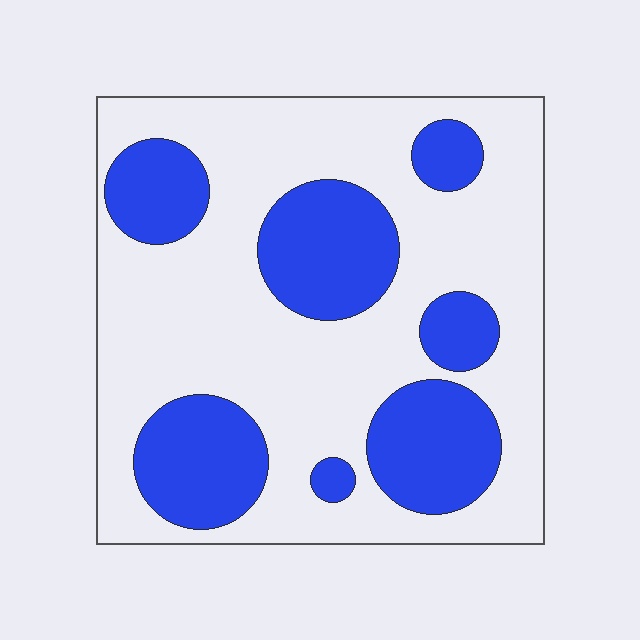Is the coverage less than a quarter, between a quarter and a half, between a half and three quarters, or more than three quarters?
Between a quarter and a half.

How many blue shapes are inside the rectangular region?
7.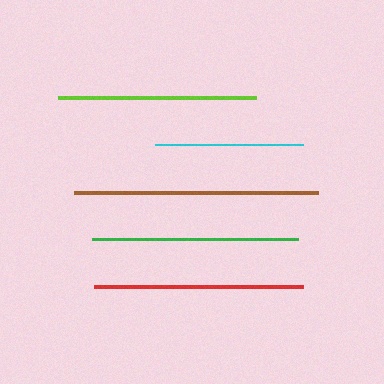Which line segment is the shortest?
The cyan line is the shortest at approximately 148 pixels.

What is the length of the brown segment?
The brown segment is approximately 244 pixels long.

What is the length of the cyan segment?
The cyan segment is approximately 148 pixels long.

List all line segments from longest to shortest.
From longest to shortest: brown, red, green, lime, cyan.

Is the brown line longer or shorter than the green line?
The brown line is longer than the green line.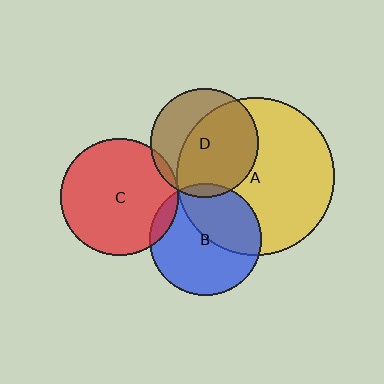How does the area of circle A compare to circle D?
Approximately 2.1 times.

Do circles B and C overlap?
Yes.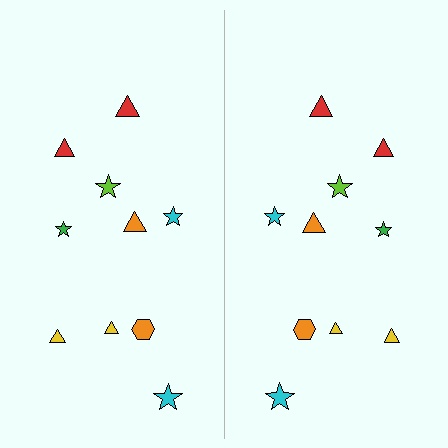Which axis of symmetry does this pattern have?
The pattern has a vertical axis of symmetry running through the center of the image.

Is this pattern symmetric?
Yes, this pattern has bilateral (reflection) symmetry.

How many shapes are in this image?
There are 20 shapes in this image.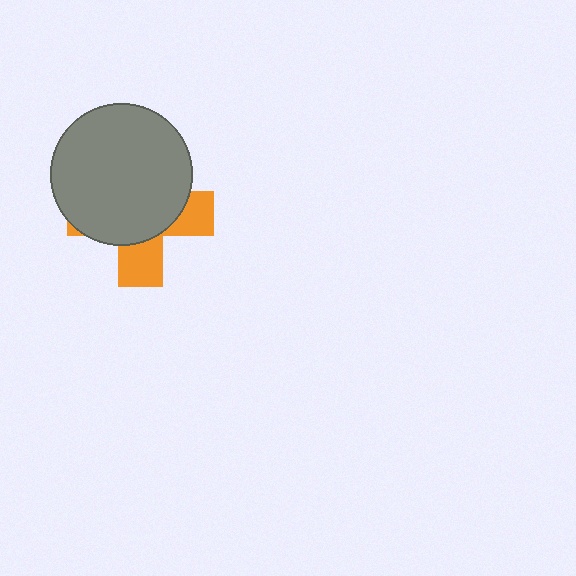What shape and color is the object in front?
The object in front is a gray circle.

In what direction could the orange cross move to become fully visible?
The orange cross could move down. That would shift it out from behind the gray circle entirely.